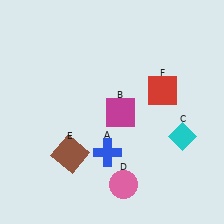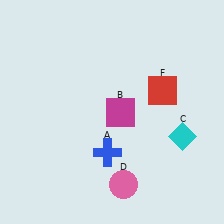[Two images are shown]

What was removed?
The brown square (E) was removed in Image 2.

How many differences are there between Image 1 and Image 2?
There is 1 difference between the two images.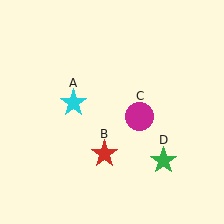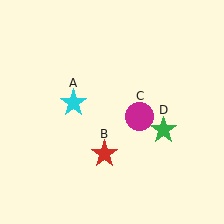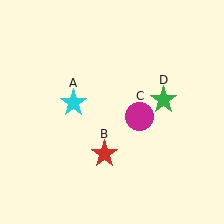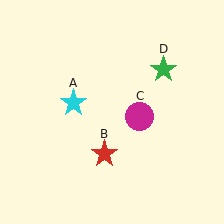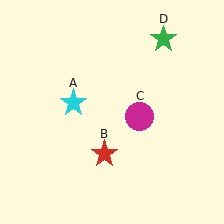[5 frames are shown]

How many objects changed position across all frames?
1 object changed position: green star (object D).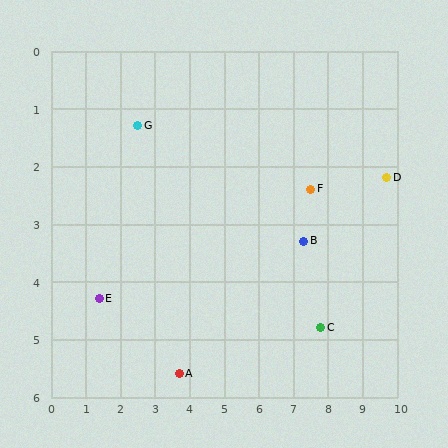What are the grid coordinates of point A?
Point A is at approximately (3.7, 5.6).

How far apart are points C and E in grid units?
Points C and E are about 6.4 grid units apart.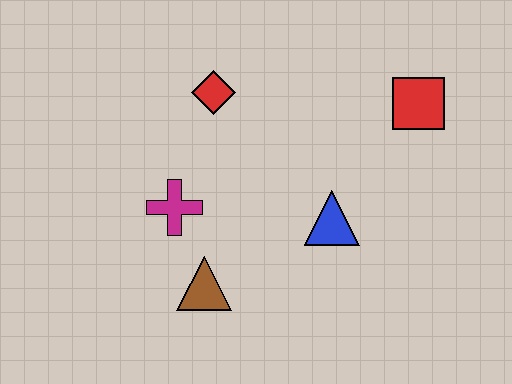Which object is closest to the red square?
The blue triangle is closest to the red square.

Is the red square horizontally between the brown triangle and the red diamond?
No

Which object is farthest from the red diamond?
The red square is farthest from the red diamond.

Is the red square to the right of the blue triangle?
Yes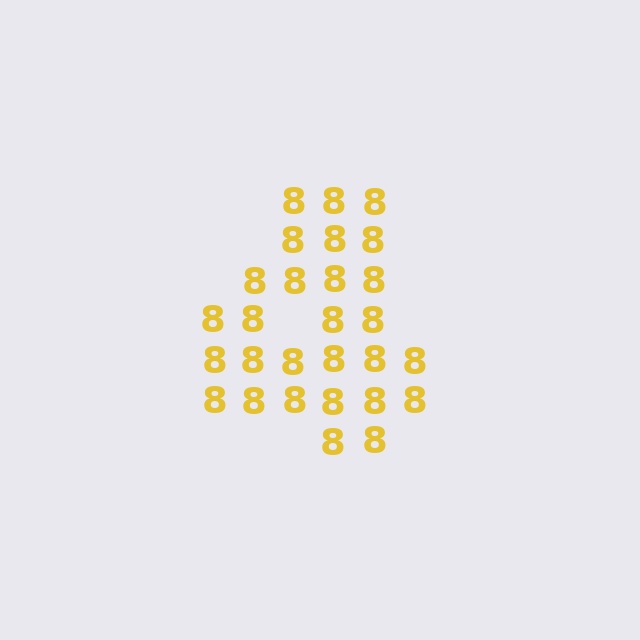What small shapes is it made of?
It is made of small digit 8's.